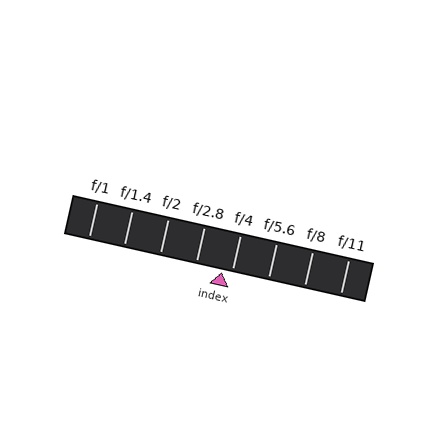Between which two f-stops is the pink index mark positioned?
The index mark is between f/2.8 and f/4.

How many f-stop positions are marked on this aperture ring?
There are 8 f-stop positions marked.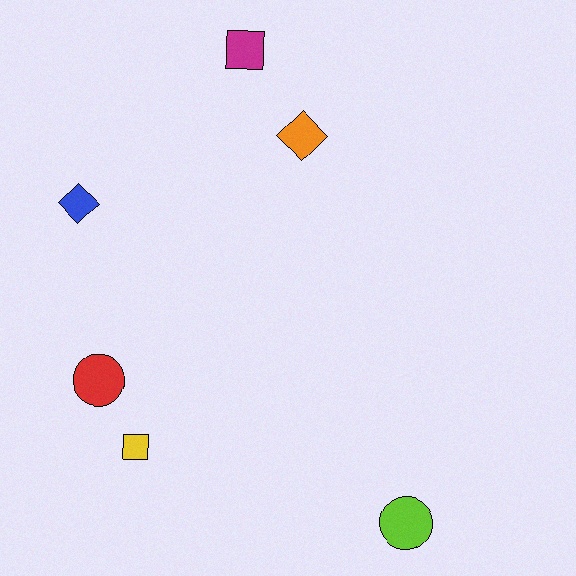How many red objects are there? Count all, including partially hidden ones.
There is 1 red object.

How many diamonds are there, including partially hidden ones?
There are 2 diamonds.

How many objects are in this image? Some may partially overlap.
There are 6 objects.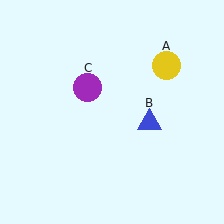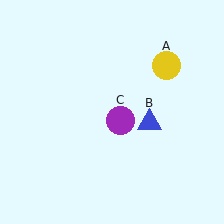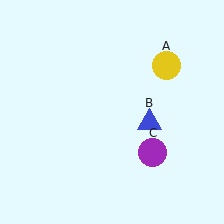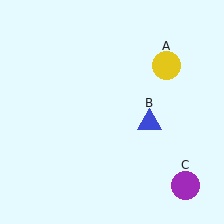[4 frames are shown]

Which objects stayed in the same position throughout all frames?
Yellow circle (object A) and blue triangle (object B) remained stationary.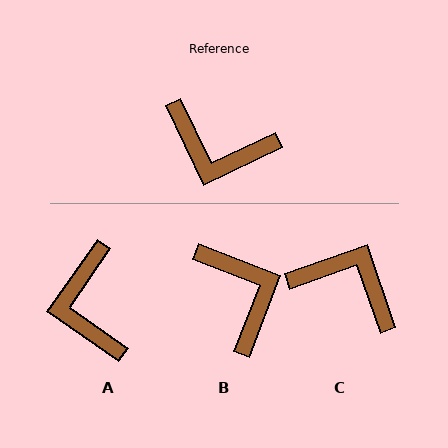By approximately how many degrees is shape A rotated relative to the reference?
Approximately 61 degrees clockwise.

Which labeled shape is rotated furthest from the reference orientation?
C, about 173 degrees away.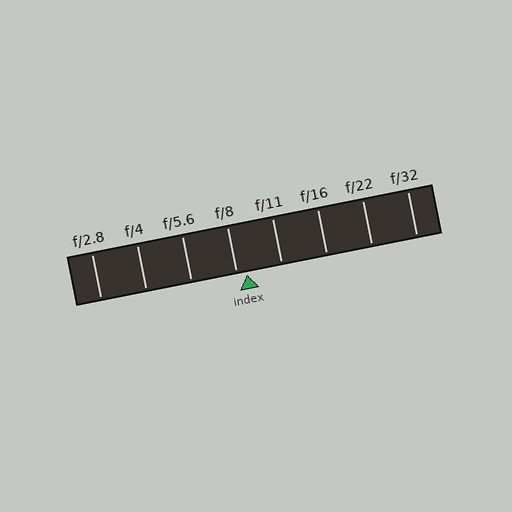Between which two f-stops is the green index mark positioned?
The index mark is between f/8 and f/11.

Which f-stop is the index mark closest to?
The index mark is closest to f/8.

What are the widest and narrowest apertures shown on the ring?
The widest aperture shown is f/2.8 and the narrowest is f/32.